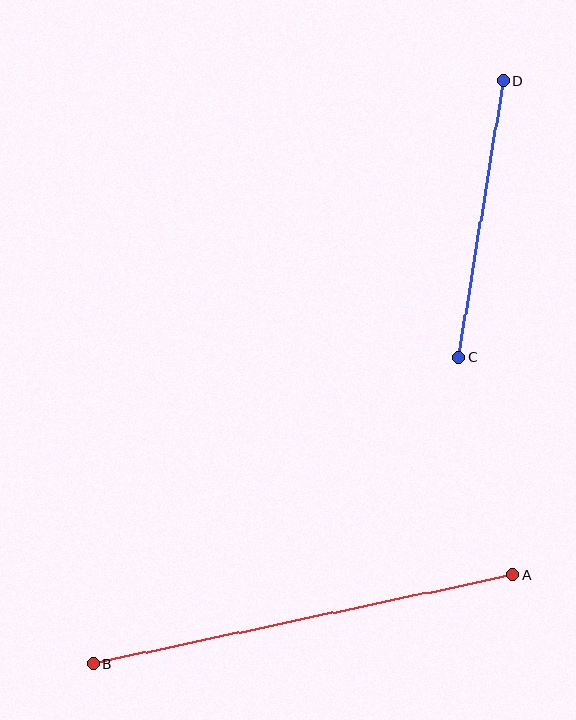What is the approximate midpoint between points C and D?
The midpoint is at approximately (481, 219) pixels.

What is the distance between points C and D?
The distance is approximately 279 pixels.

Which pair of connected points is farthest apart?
Points A and B are farthest apart.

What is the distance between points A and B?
The distance is approximately 429 pixels.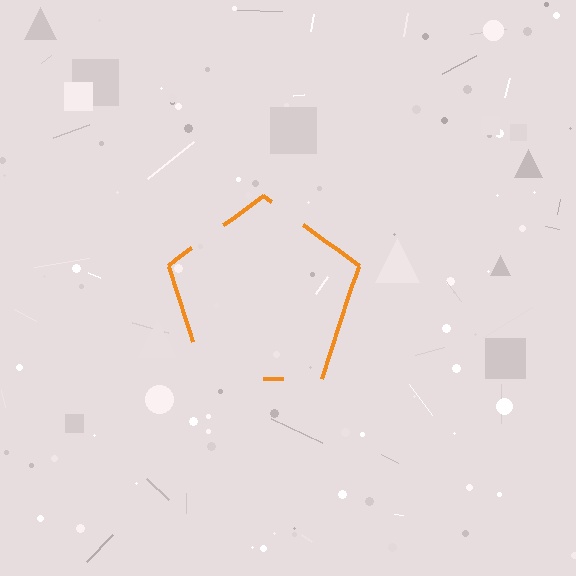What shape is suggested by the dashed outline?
The dashed outline suggests a pentagon.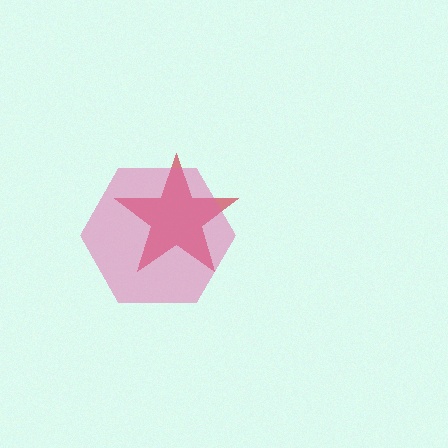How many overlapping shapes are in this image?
There are 2 overlapping shapes in the image.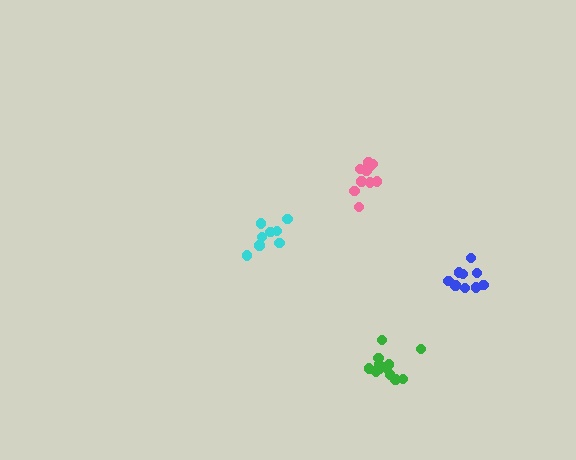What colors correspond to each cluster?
The clusters are colored: pink, cyan, green, blue.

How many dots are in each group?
Group 1: 11 dots, Group 2: 8 dots, Group 3: 12 dots, Group 4: 9 dots (40 total).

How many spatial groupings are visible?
There are 4 spatial groupings.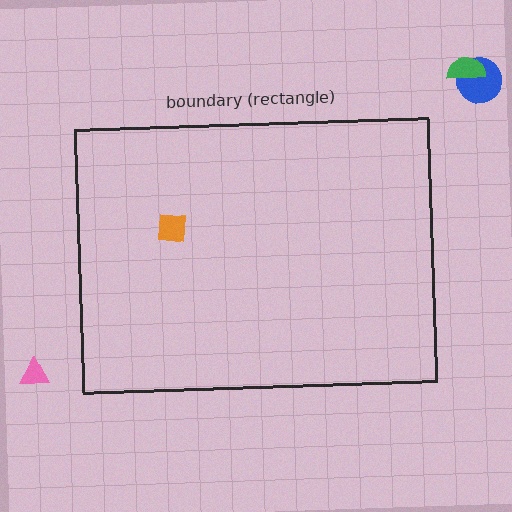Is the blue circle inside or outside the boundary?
Outside.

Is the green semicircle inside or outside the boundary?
Outside.